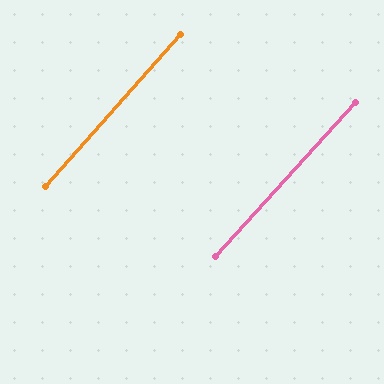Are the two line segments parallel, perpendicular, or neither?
Parallel — their directions differ by only 0.7°.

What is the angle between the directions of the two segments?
Approximately 1 degree.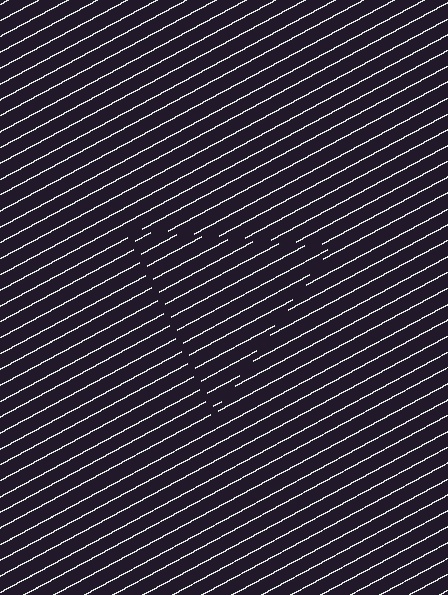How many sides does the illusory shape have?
3 sides — the line-ends trace a triangle.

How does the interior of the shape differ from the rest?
The interior of the shape contains the same grating, shifted by half a period — the contour is defined by the phase discontinuity where line-ends from the inner and outer gratings abut.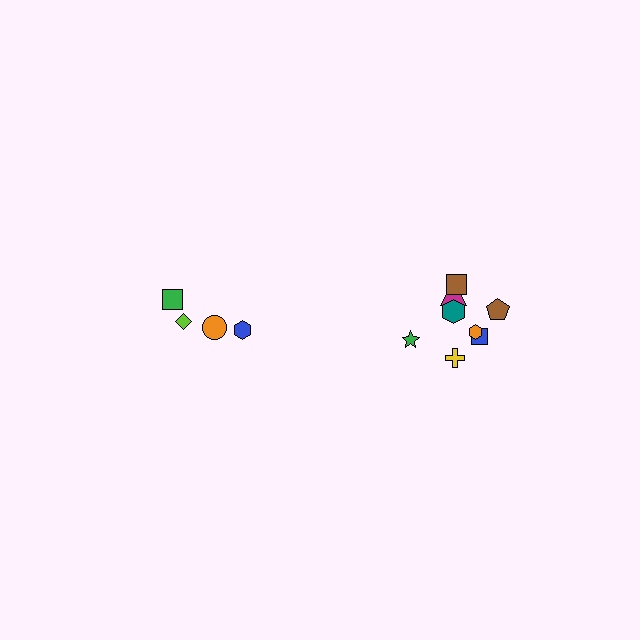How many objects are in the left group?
There are 4 objects.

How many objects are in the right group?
There are 8 objects.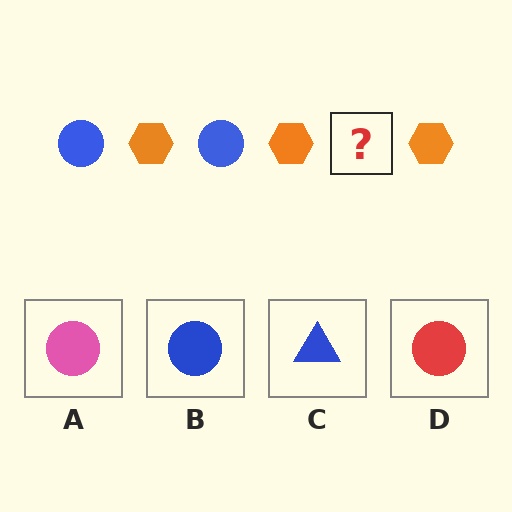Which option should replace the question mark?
Option B.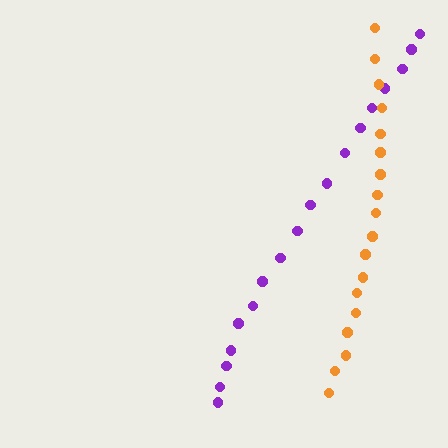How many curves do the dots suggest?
There are 2 distinct paths.